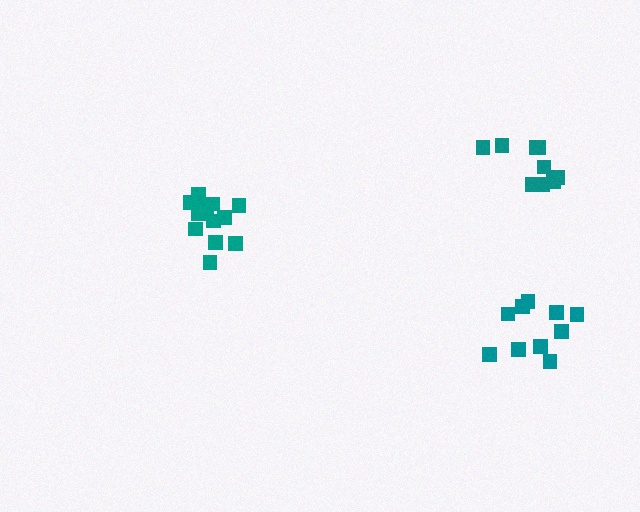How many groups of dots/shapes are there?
There are 3 groups.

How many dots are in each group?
Group 1: 14 dots, Group 2: 10 dots, Group 3: 9 dots (33 total).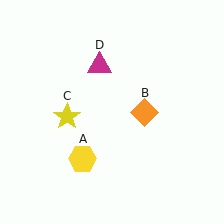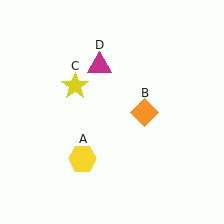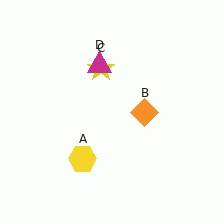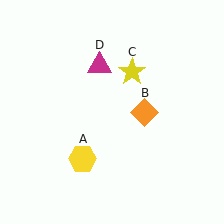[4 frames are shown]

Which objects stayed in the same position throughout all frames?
Yellow hexagon (object A) and orange diamond (object B) and magenta triangle (object D) remained stationary.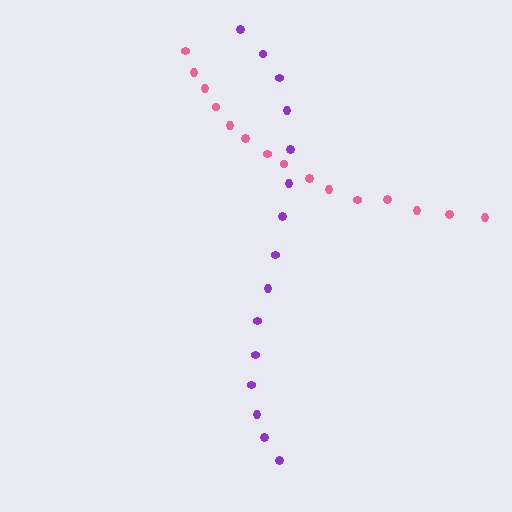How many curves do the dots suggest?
There are 2 distinct paths.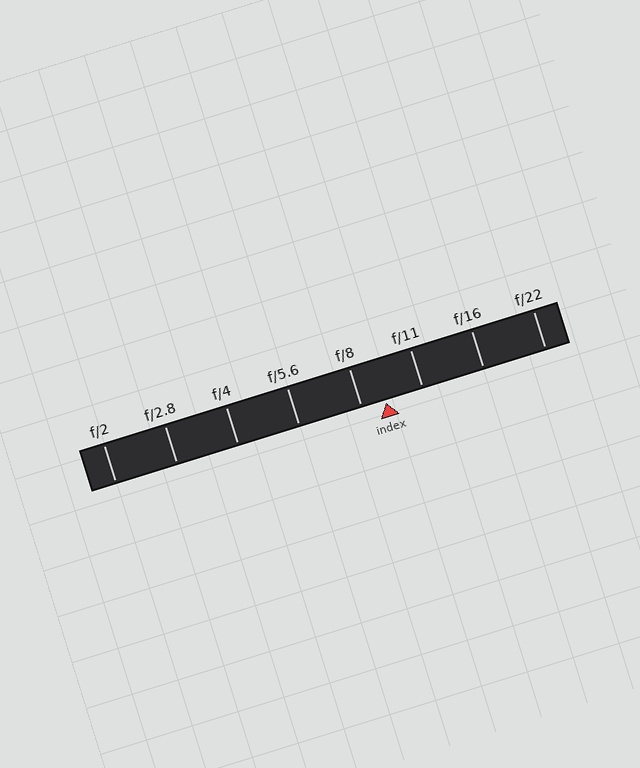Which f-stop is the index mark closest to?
The index mark is closest to f/8.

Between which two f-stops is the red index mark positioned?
The index mark is between f/8 and f/11.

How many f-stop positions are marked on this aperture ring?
There are 8 f-stop positions marked.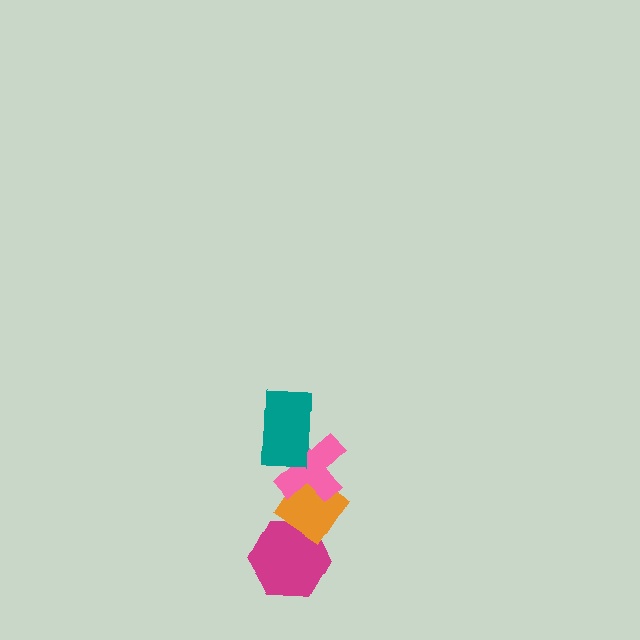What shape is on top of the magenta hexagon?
The orange diamond is on top of the magenta hexagon.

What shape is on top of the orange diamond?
The pink cross is on top of the orange diamond.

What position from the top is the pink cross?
The pink cross is 2nd from the top.